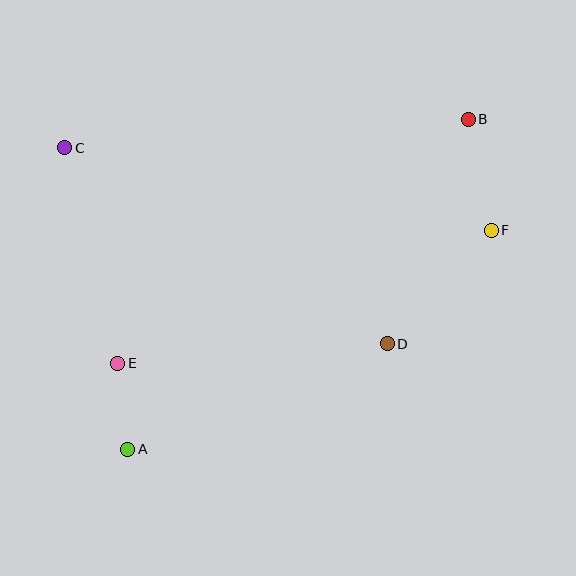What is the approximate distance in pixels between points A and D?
The distance between A and D is approximately 280 pixels.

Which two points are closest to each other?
Points A and E are closest to each other.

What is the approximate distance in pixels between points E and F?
The distance between E and F is approximately 397 pixels.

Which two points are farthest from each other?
Points A and B are farthest from each other.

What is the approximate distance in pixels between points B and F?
The distance between B and F is approximately 114 pixels.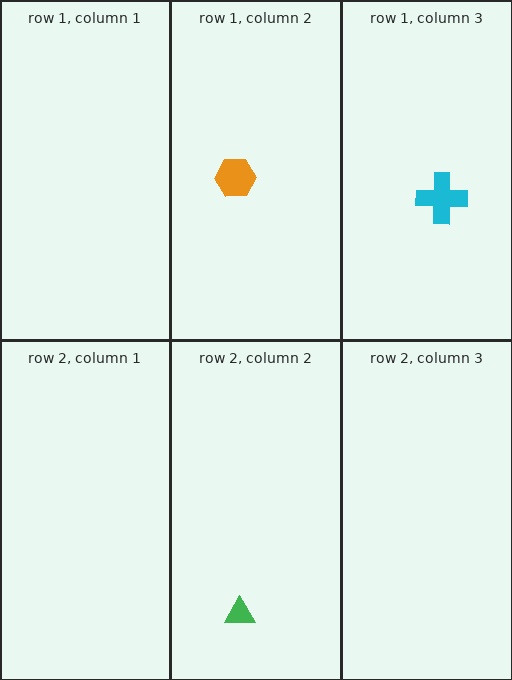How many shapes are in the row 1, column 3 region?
1.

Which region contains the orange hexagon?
The row 1, column 2 region.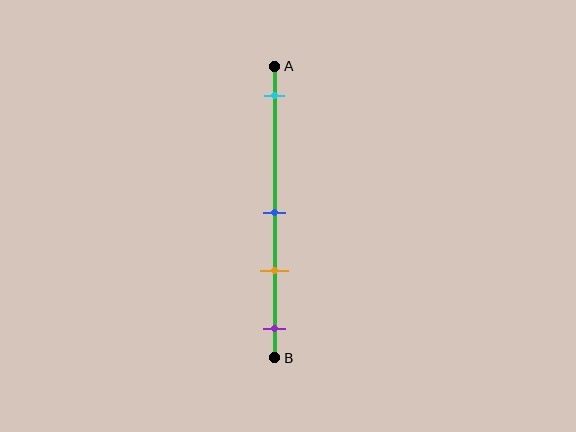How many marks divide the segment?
There are 4 marks dividing the segment.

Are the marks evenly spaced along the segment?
No, the marks are not evenly spaced.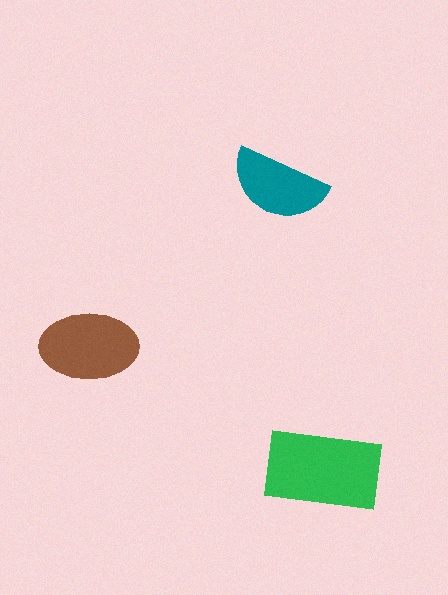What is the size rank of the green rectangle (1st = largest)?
1st.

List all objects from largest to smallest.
The green rectangle, the brown ellipse, the teal semicircle.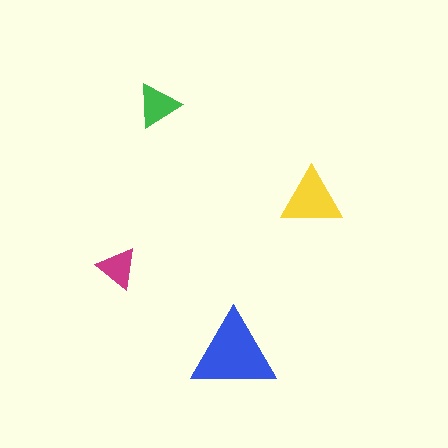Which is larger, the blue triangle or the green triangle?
The blue one.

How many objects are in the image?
There are 4 objects in the image.